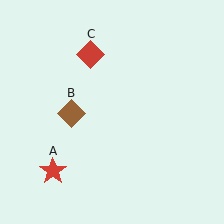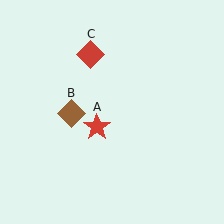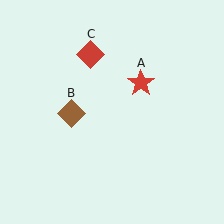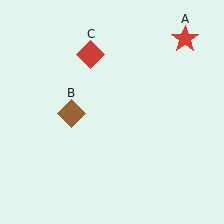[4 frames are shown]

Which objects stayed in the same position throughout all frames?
Brown diamond (object B) and red diamond (object C) remained stationary.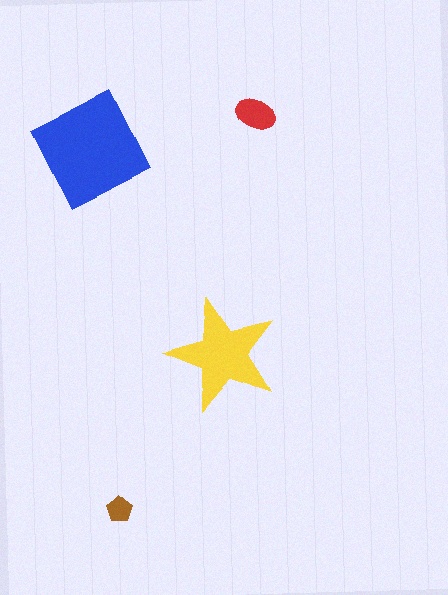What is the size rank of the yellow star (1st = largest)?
2nd.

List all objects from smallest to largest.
The brown pentagon, the red ellipse, the yellow star, the blue diamond.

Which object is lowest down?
The brown pentagon is bottommost.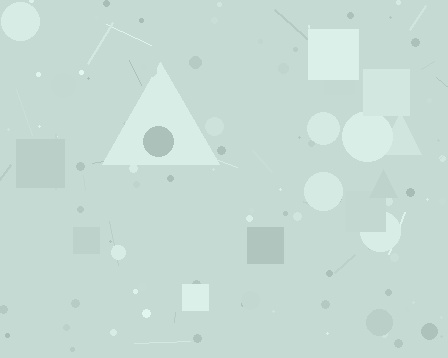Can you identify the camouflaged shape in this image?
The camouflaged shape is a triangle.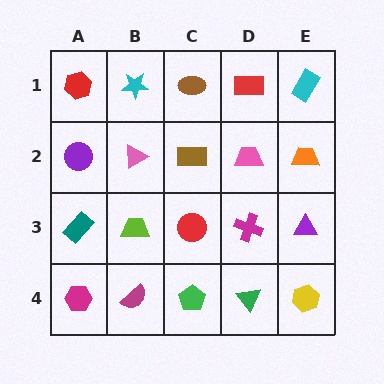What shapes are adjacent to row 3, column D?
A pink trapezoid (row 2, column D), a green triangle (row 4, column D), a red circle (row 3, column C), a purple triangle (row 3, column E).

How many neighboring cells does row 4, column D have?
3.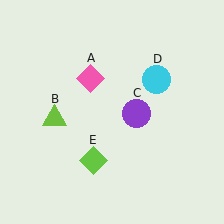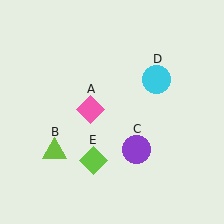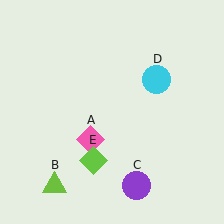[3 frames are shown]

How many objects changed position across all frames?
3 objects changed position: pink diamond (object A), lime triangle (object B), purple circle (object C).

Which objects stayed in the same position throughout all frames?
Cyan circle (object D) and lime diamond (object E) remained stationary.